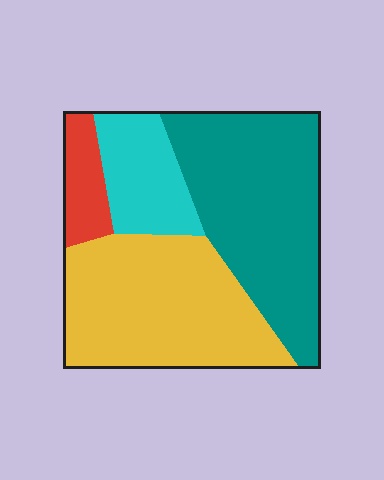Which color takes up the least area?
Red, at roughly 10%.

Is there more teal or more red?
Teal.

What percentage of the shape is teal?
Teal takes up between a third and a half of the shape.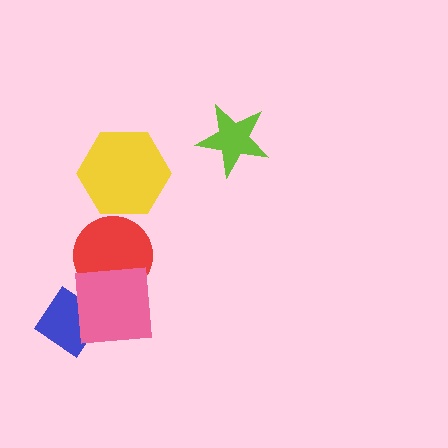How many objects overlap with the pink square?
2 objects overlap with the pink square.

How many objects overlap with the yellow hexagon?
0 objects overlap with the yellow hexagon.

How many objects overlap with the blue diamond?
1 object overlaps with the blue diamond.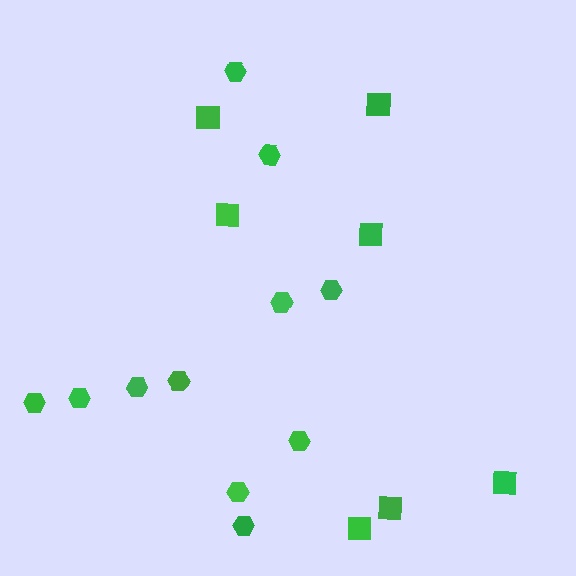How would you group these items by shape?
There are 2 groups: one group of squares (7) and one group of hexagons (11).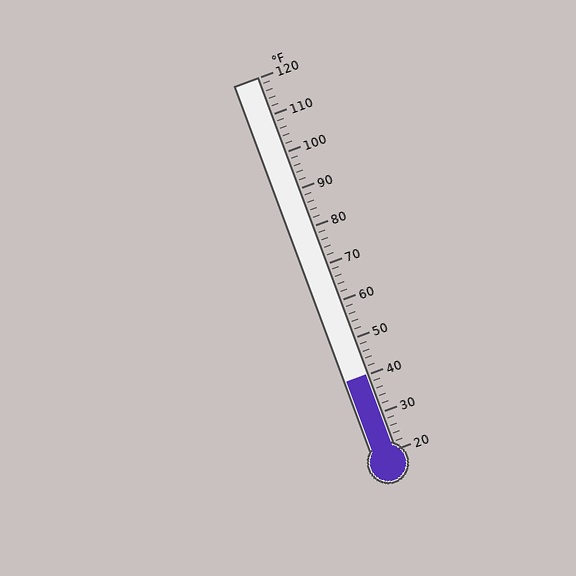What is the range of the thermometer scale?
The thermometer scale ranges from 20°F to 120°F.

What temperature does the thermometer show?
The thermometer shows approximately 40°F.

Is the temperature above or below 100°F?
The temperature is below 100°F.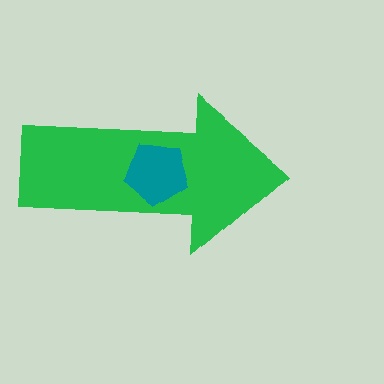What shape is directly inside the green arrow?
The teal pentagon.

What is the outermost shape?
The green arrow.